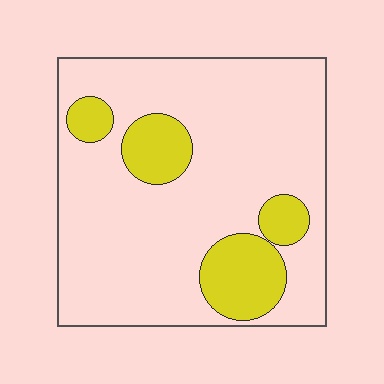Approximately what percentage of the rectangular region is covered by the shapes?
Approximately 20%.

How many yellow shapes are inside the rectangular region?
4.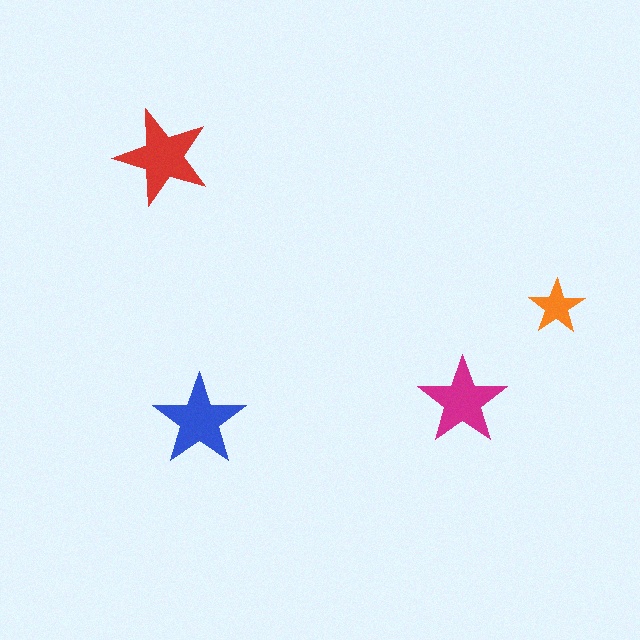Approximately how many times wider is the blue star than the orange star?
About 1.5 times wider.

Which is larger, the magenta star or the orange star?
The magenta one.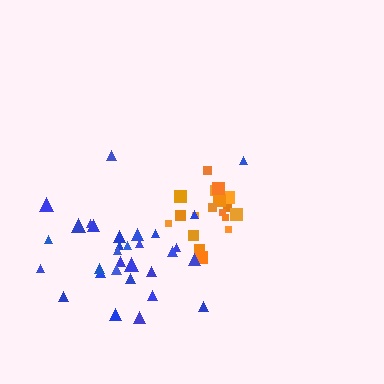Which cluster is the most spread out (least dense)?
Blue.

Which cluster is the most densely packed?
Orange.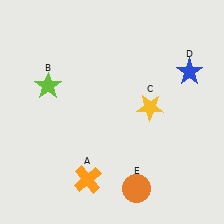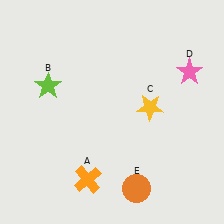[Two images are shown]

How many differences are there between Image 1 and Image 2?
There is 1 difference between the two images.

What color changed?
The star (D) changed from blue in Image 1 to pink in Image 2.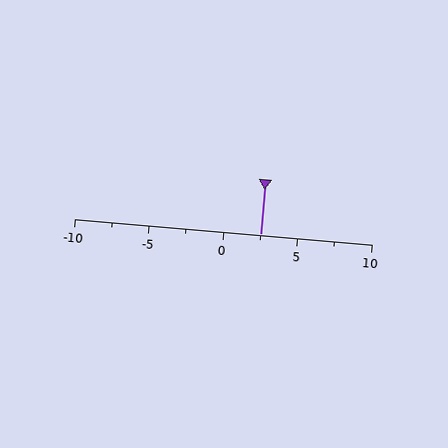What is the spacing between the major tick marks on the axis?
The major ticks are spaced 5 apart.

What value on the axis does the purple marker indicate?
The marker indicates approximately 2.5.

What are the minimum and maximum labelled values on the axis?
The axis runs from -10 to 10.